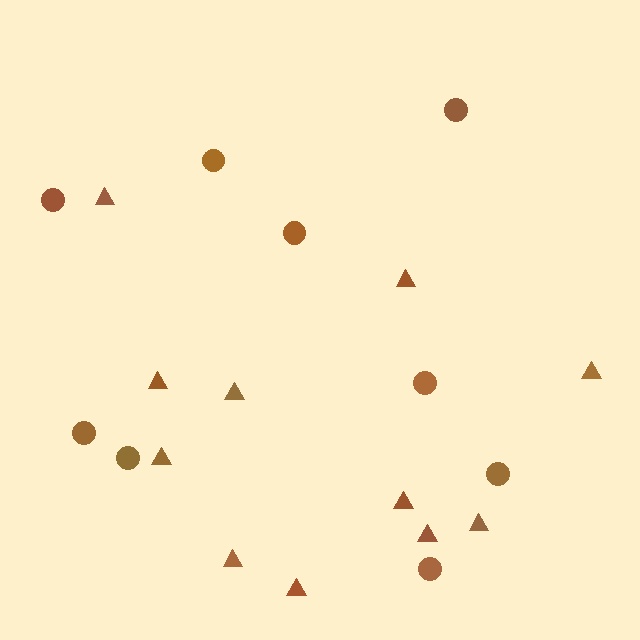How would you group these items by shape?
There are 2 groups: one group of circles (9) and one group of triangles (11).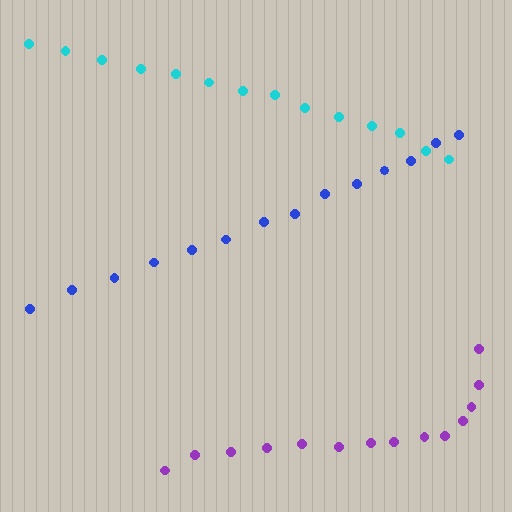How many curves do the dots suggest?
There are 3 distinct paths.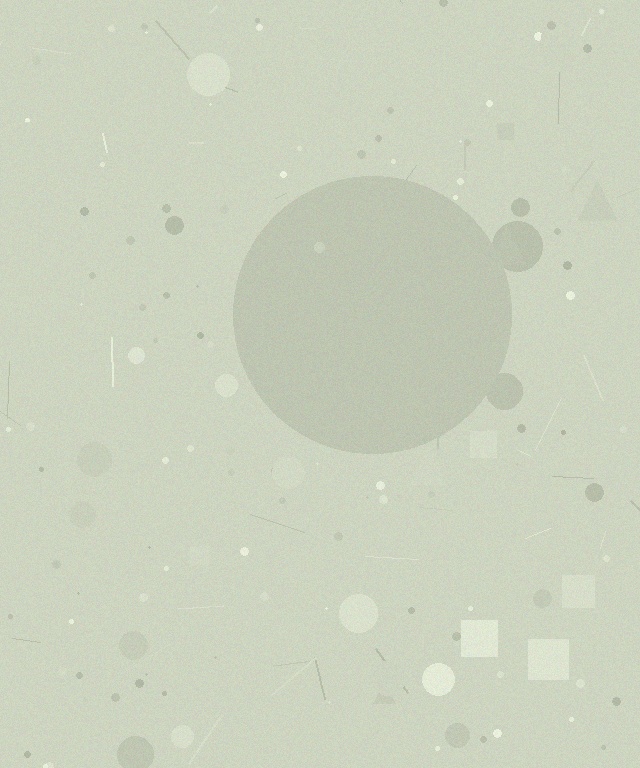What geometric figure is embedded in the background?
A circle is embedded in the background.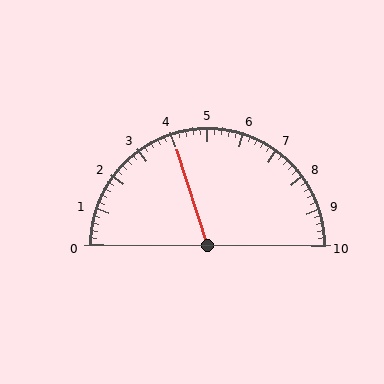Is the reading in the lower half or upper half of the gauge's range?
The reading is in the lower half of the range (0 to 10).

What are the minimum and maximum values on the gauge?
The gauge ranges from 0 to 10.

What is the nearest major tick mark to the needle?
The nearest major tick mark is 4.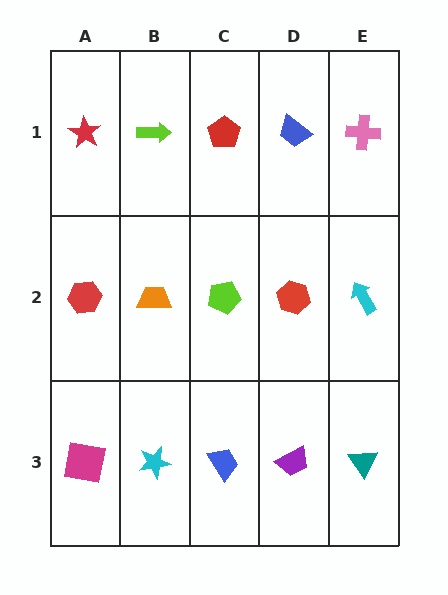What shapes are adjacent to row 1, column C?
A lime pentagon (row 2, column C), a lime arrow (row 1, column B), a blue trapezoid (row 1, column D).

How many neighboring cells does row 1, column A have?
2.